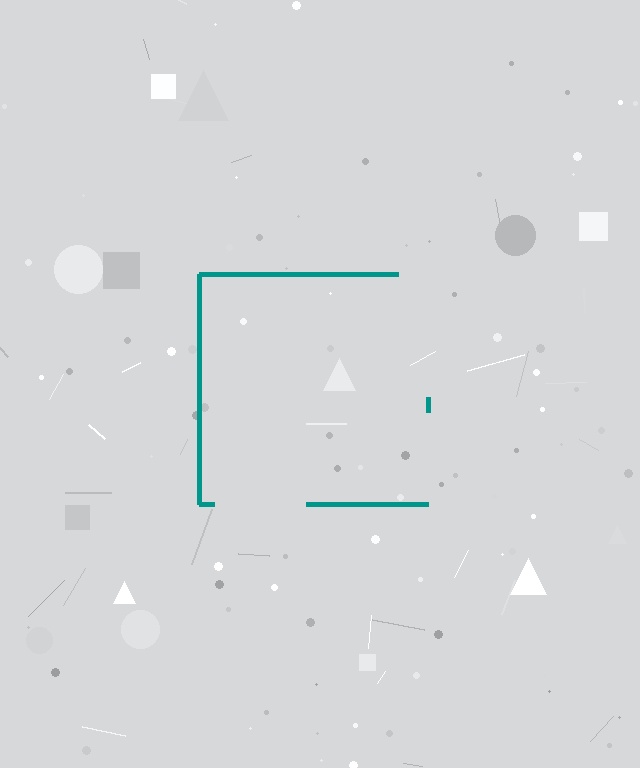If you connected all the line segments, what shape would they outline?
They would outline a square.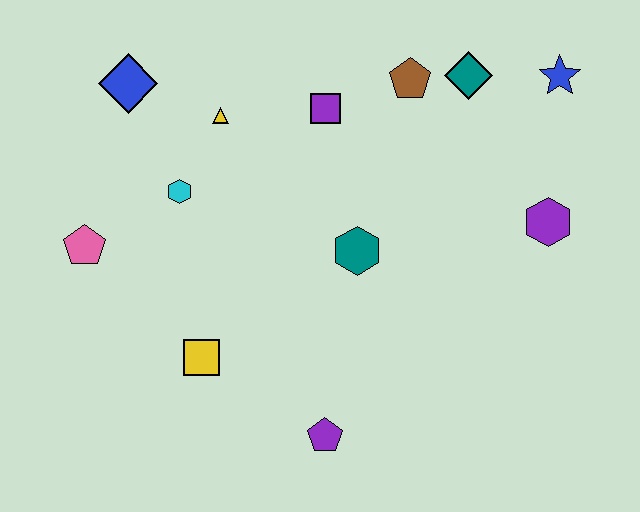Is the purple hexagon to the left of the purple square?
No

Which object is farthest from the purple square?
The purple pentagon is farthest from the purple square.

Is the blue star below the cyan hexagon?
No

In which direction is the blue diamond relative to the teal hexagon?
The blue diamond is to the left of the teal hexagon.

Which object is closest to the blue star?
The teal diamond is closest to the blue star.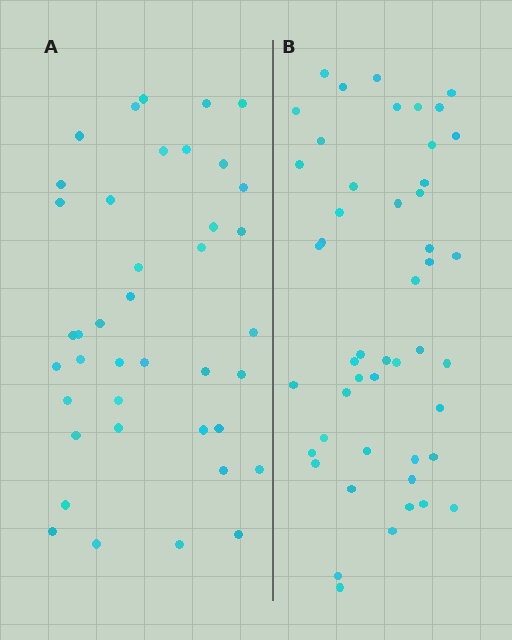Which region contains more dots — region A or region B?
Region B (the right region) has more dots.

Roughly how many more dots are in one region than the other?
Region B has roughly 8 or so more dots than region A.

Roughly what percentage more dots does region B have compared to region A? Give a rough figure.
About 20% more.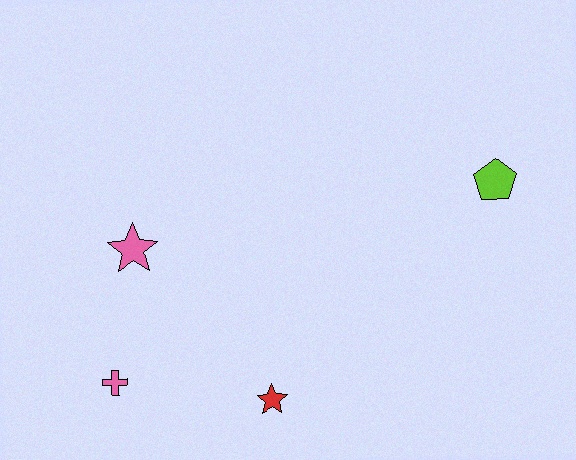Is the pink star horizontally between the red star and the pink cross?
Yes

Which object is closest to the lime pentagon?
The red star is closest to the lime pentagon.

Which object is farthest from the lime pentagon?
The pink cross is farthest from the lime pentagon.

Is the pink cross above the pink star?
No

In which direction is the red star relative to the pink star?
The red star is below the pink star.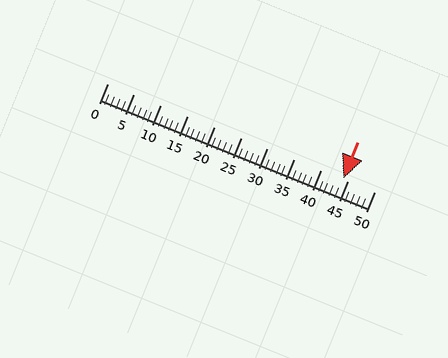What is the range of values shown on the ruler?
The ruler shows values from 0 to 50.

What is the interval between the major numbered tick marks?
The major tick marks are spaced 5 units apart.